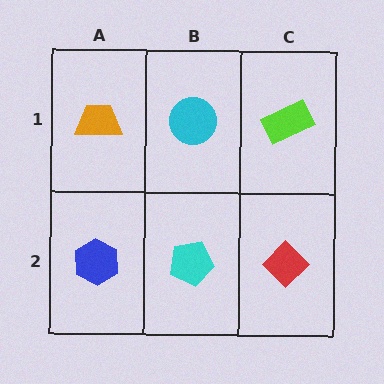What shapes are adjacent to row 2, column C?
A lime rectangle (row 1, column C), a cyan pentagon (row 2, column B).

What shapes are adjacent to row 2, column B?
A cyan circle (row 1, column B), a blue hexagon (row 2, column A), a red diamond (row 2, column C).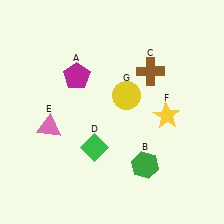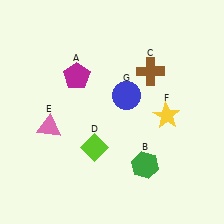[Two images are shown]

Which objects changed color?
D changed from green to lime. G changed from yellow to blue.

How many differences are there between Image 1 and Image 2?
There are 2 differences between the two images.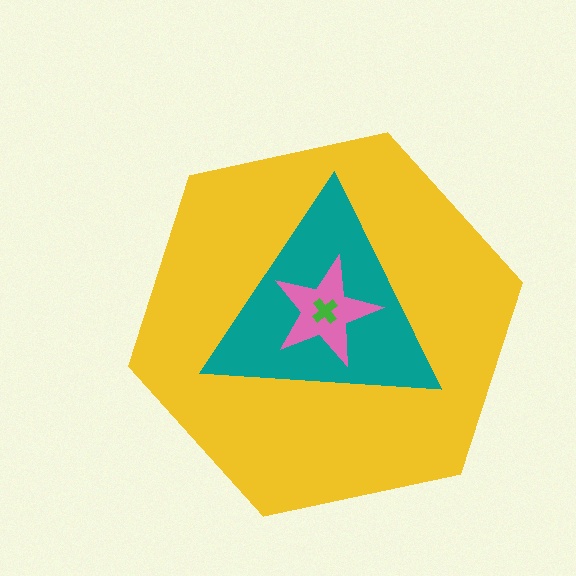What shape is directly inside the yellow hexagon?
The teal triangle.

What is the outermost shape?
The yellow hexagon.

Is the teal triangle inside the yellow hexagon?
Yes.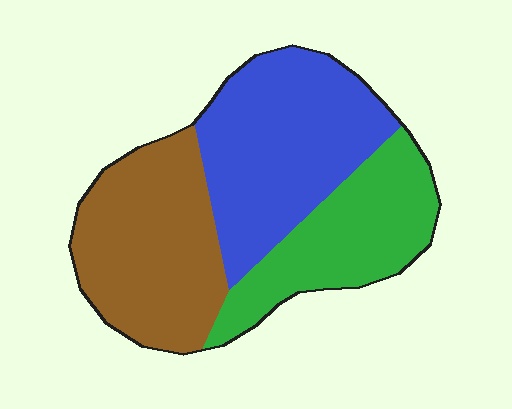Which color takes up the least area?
Green, at roughly 25%.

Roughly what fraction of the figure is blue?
Blue covers 38% of the figure.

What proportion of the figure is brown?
Brown takes up about one third (1/3) of the figure.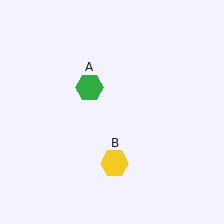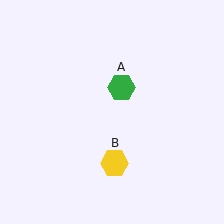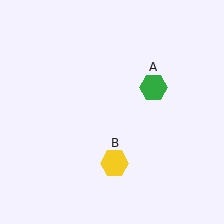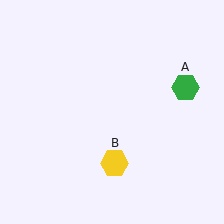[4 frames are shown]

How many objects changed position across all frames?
1 object changed position: green hexagon (object A).